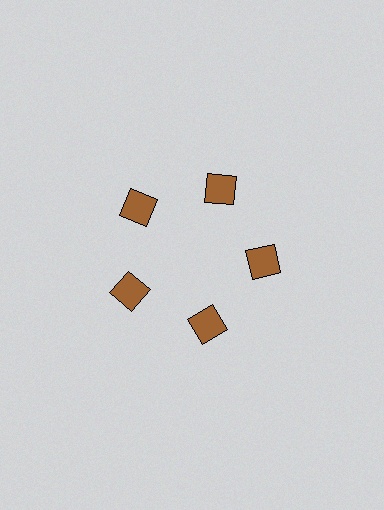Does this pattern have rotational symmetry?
Yes, this pattern has 5-fold rotational symmetry. It looks the same after rotating 72 degrees around the center.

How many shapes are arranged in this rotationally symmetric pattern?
There are 5 shapes, arranged in 5 groups of 1.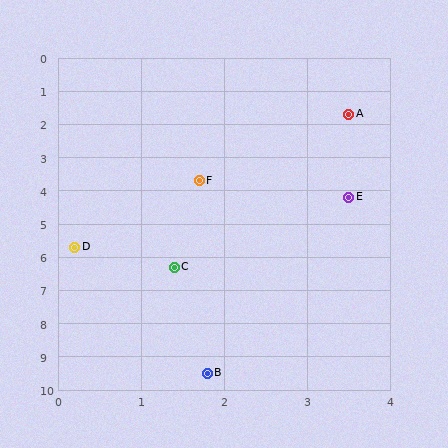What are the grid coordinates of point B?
Point B is at approximately (1.8, 9.5).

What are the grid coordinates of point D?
Point D is at approximately (0.2, 5.7).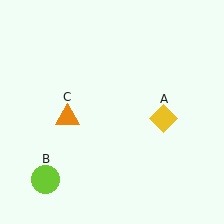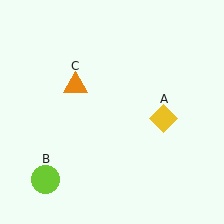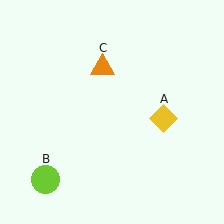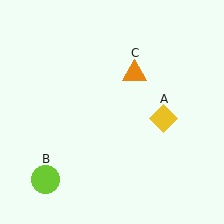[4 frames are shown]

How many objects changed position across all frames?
1 object changed position: orange triangle (object C).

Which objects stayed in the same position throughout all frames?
Yellow diamond (object A) and lime circle (object B) remained stationary.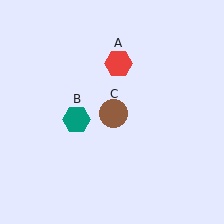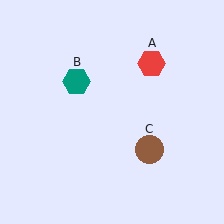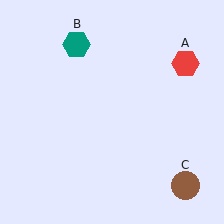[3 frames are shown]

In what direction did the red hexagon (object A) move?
The red hexagon (object A) moved right.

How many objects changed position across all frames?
3 objects changed position: red hexagon (object A), teal hexagon (object B), brown circle (object C).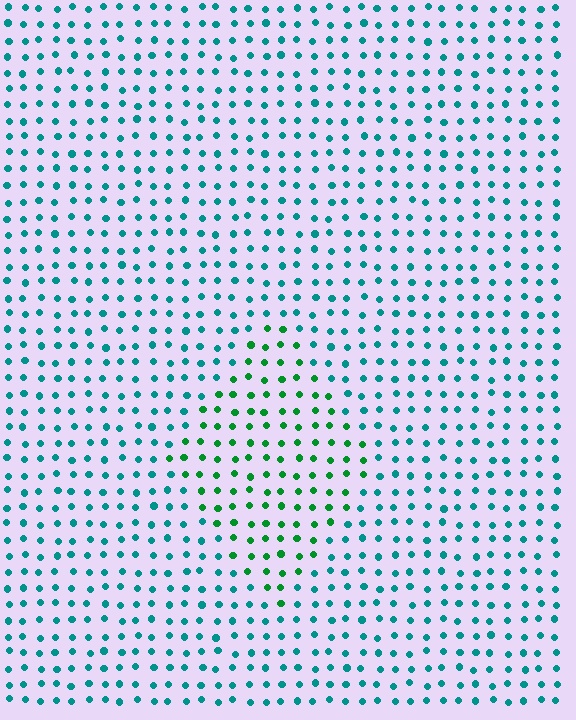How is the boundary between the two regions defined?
The boundary is defined purely by a slight shift in hue (about 40 degrees). Spacing, size, and orientation are identical on both sides.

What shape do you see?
I see a diamond.